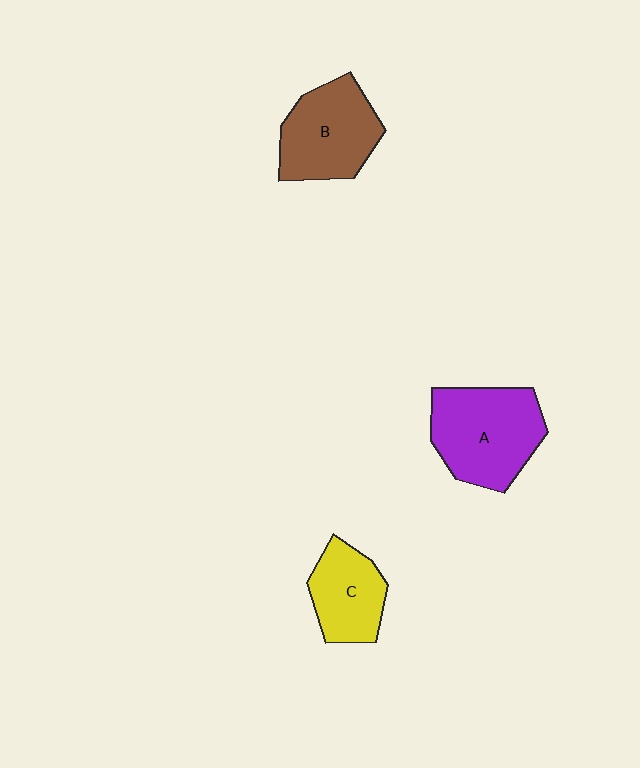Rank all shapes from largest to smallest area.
From largest to smallest: A (purple), B (brown), C (yellow).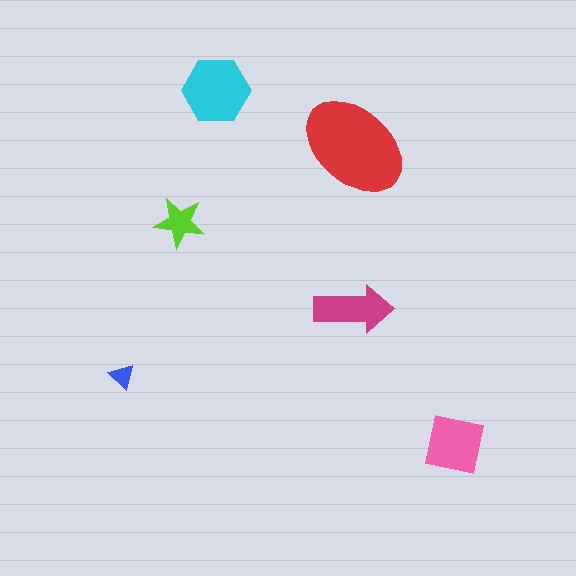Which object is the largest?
The red ellipse.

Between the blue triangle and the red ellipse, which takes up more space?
The red ellipse.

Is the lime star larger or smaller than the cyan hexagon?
Smaller.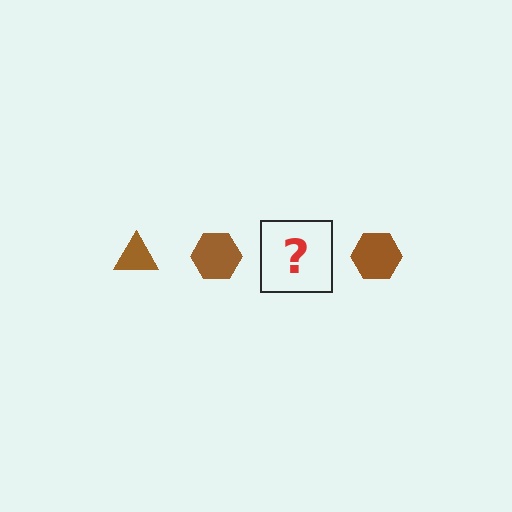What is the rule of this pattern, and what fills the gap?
The rule is that the pattern cycles through triangle, hexagon shapes in brown. The gap should be filled with a brown triangle.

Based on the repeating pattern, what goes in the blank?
The blank should be a brown triangle.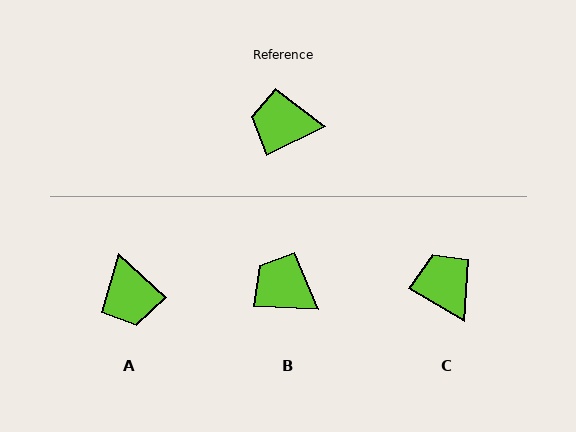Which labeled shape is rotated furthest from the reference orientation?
A, about 111 degrees away.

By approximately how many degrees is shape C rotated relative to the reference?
Approximately 57 degrees clockwise.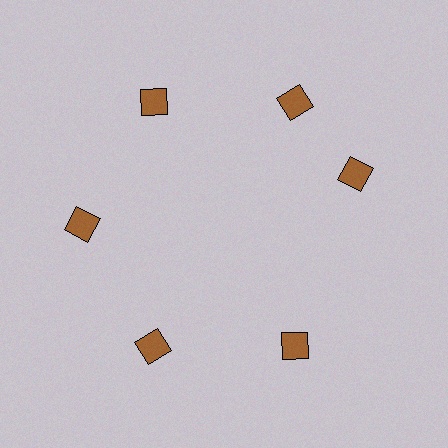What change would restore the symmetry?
The symmetry would be restored by rotating it back into even spacing with its neighbors so that all 6 diamonds sit at equal angles and equal distance from the center.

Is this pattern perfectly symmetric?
No. The 6 brown diamonds are arranged in a ring, but one element near the 3 o'clock position is rotated out of alignment along the ring, breaking the 6-fold rotational symmetry.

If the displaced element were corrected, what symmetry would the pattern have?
It would have 6-fold rotational symmetry — the pattern would map onto itself every 60 degrees.